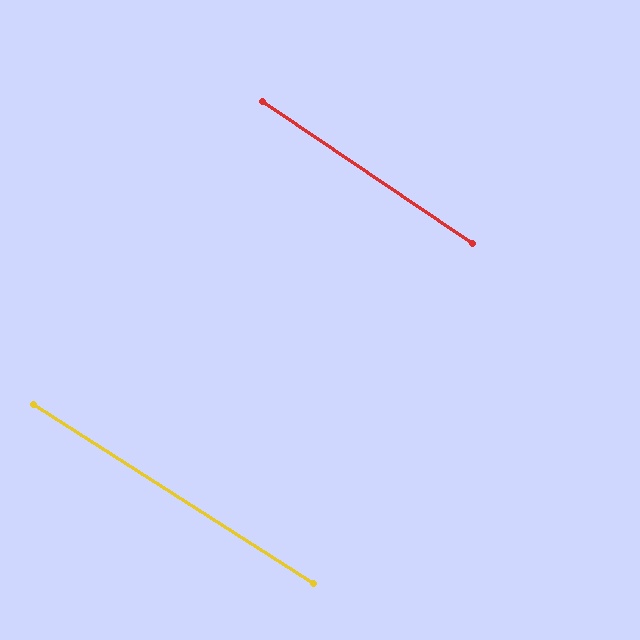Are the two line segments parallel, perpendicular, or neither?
Parallel — their directions differ by only 1.5°.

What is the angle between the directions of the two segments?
Approximately 2 degrees.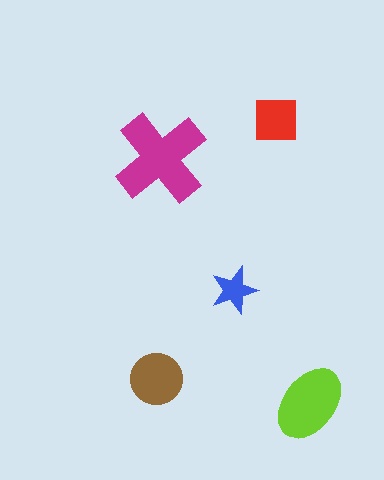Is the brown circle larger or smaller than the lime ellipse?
Smaller.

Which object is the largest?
The magenta cross.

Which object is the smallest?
The blue star.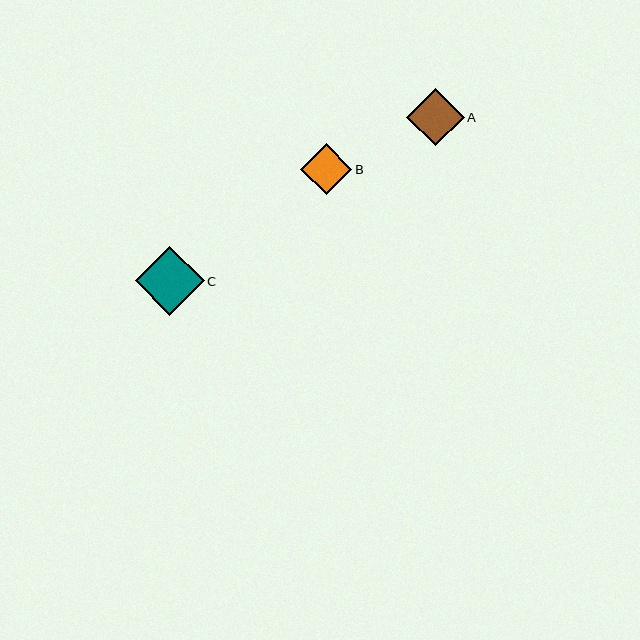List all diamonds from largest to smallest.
From largest to smallest: C, A, B.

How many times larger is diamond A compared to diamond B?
Diamond A is approximately 1.1 times the size of diamond B.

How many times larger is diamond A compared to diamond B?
Diamond A is approximately 1.1 times the size of diamond B.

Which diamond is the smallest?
Diamond B is the smallest with a size of approximately 51 pixels.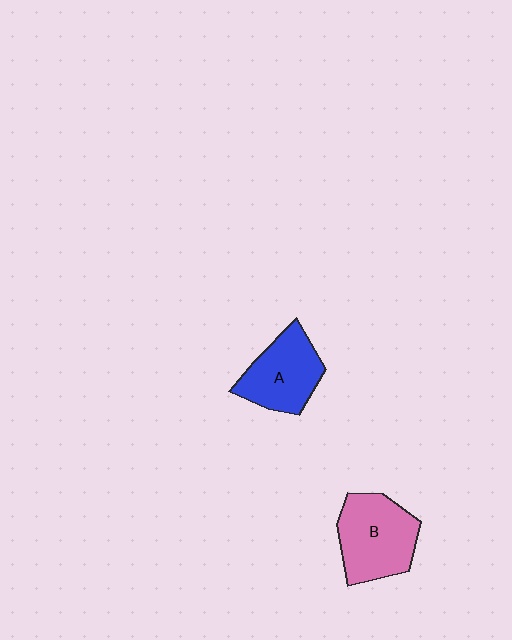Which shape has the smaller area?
Shape A (blue).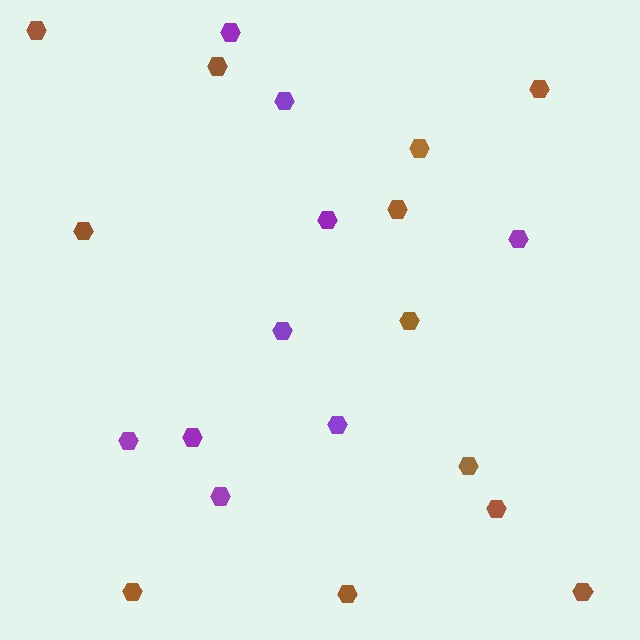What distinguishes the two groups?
There are 2 groups: one group of purple hexagons (9) and one group of brown hexagons (12).